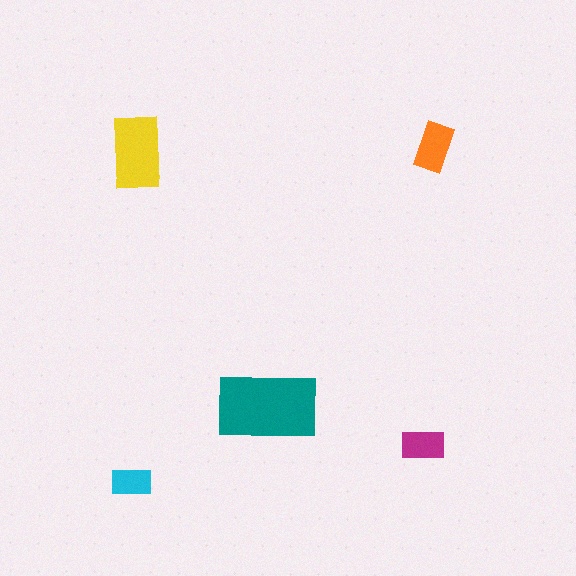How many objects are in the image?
There are 5 objects in the image.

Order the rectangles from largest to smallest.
the teal one, the yellow one, the orange one, the magenta one, the cyan one.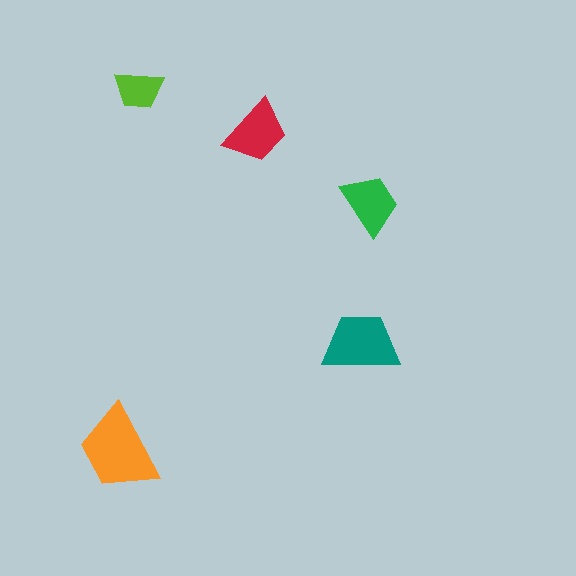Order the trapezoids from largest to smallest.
the orange one, the teal one, the red one, the green one, the lime one.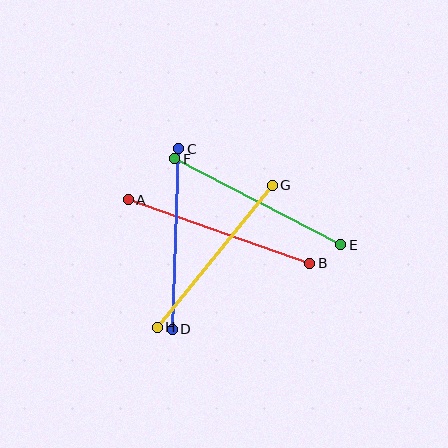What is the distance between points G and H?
The distance is approximately 182 pixels.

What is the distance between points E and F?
The distance is approximately 187 pixels.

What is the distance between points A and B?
The distance is approximately 193 pixels.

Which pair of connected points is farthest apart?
Points A and B are farthest apart.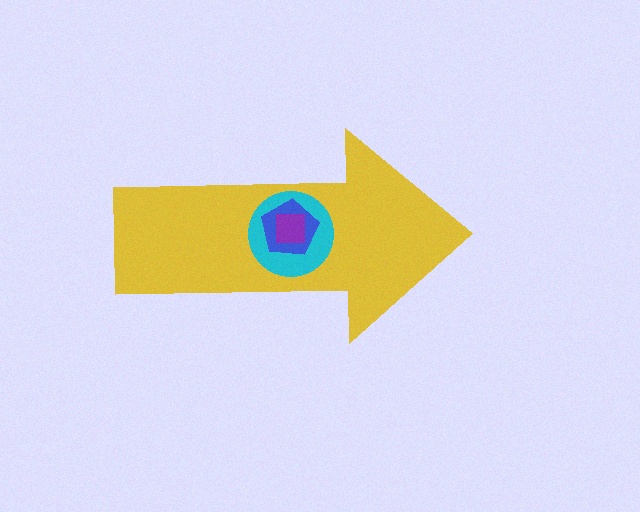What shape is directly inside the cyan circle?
The blue pentagon.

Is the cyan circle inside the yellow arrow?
Yes.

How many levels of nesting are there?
4.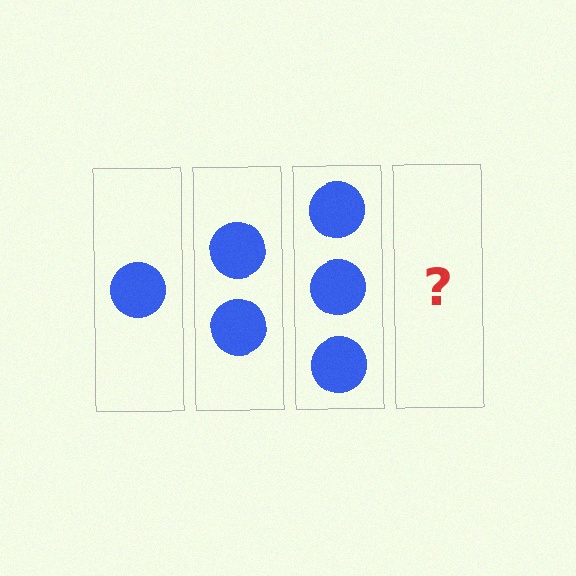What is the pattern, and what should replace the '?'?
The pattern is that each step adds one more circle. The '?' should be 4 circles.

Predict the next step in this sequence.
The next step is 4 circles.